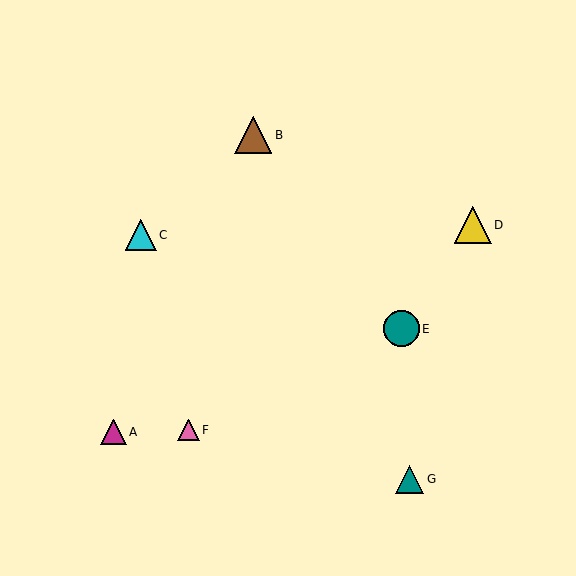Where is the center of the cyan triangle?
The center of the cyan triangle is at (141, 235).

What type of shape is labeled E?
Shape E is a teal circle.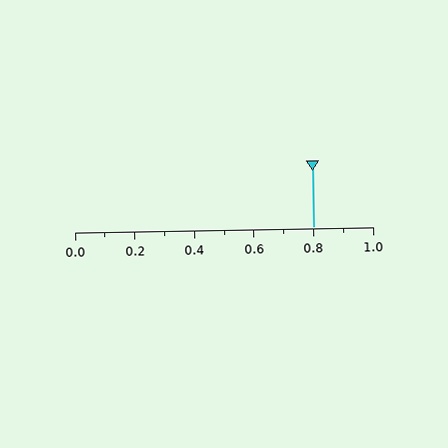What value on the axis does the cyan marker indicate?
The marker indicates approximately 0.8.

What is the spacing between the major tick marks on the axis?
The major ticks are spaced 0.2 apart.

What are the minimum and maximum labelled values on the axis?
The axis runs from 0.0 to 1.0.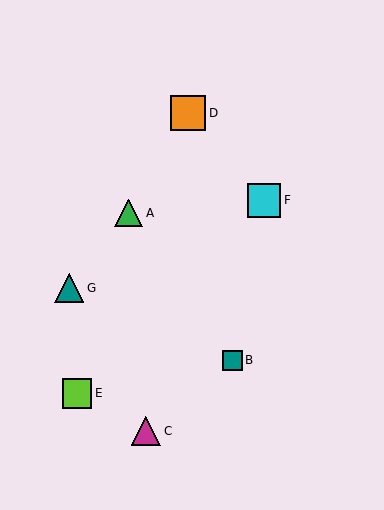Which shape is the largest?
The orange square (labeled D) is the largest.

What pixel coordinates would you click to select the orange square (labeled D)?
Click at (188, 113) to select the orange square D.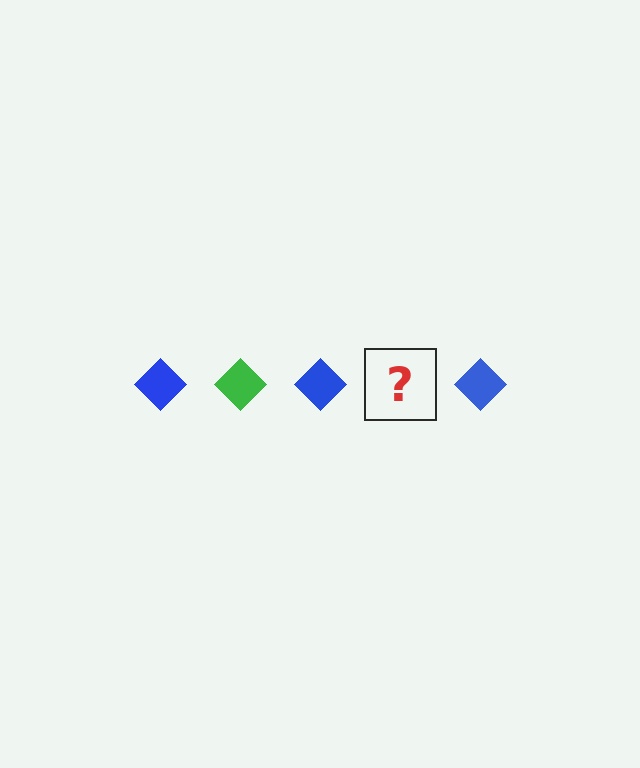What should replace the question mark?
The question mark should be replaced with a green diamond.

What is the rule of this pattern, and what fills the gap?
The rule is that the pattern cycles through blue, green diamonds. The gap should be filled with a green diamond.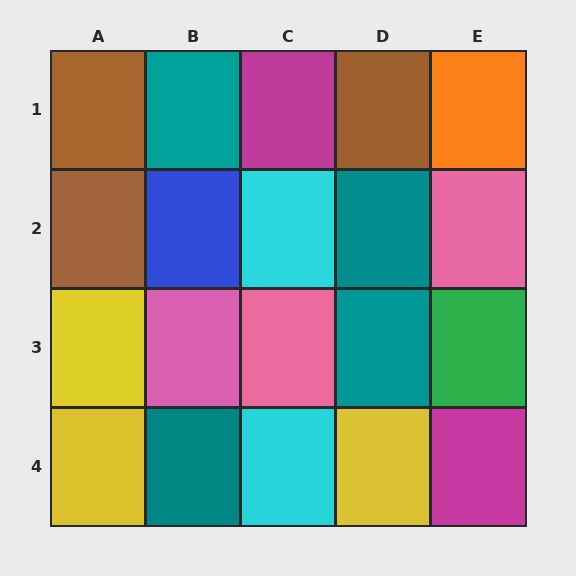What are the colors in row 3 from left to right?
Yellow, pink, pink, teal, green.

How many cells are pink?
3 cells are pink.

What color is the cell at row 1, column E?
Orange.